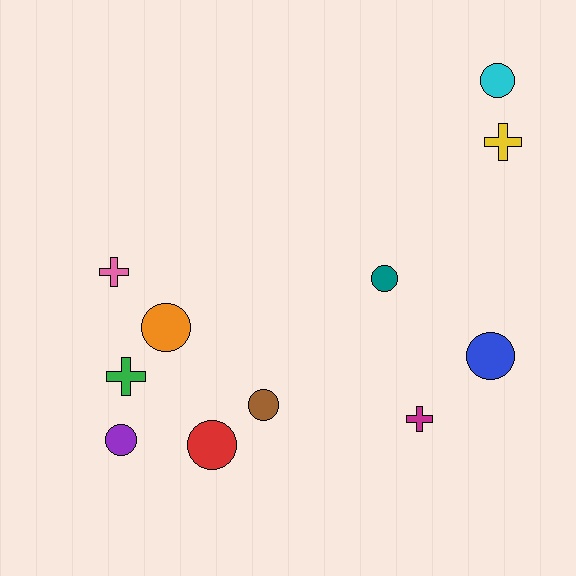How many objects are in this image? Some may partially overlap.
There are 11 objects.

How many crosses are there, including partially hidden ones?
There are 4 crosses.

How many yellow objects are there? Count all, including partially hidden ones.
There is 1 yellow object.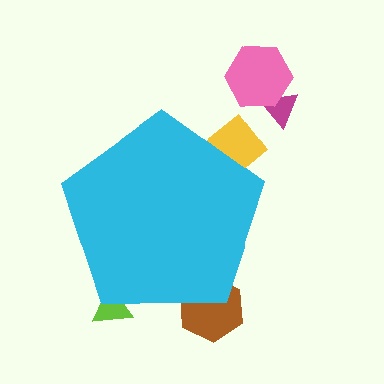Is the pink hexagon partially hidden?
No, the pink hexagon is fully visible.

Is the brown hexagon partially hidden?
Yes, the brown hexagon is partially hidden behind the cyan pentagon.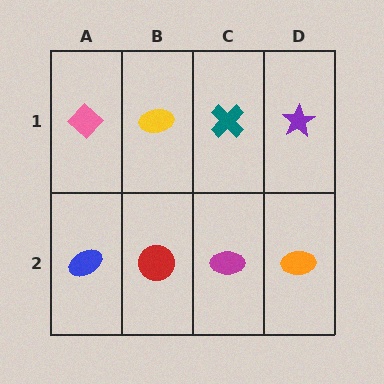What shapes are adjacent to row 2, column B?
A yellow ellipse (row 1, column B), a blue ellipse (row 2, column A), a magenta ellipse (row 2, column C).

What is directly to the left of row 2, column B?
A blue ellipse.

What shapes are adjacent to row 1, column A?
A blue ellipse (row 2, column A), a yellow ellipse (row 1, column B).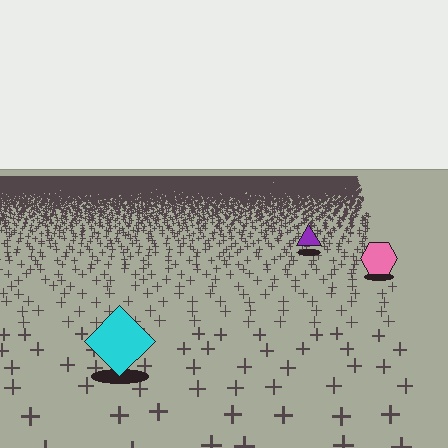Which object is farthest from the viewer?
The purple triangle is farthest from the viewer. It appears smaller and the ground texture around it is denser.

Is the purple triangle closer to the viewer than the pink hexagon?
No. The pink hexagon is closer — you can tell from the texture gradient: the ground texture is coarser near it.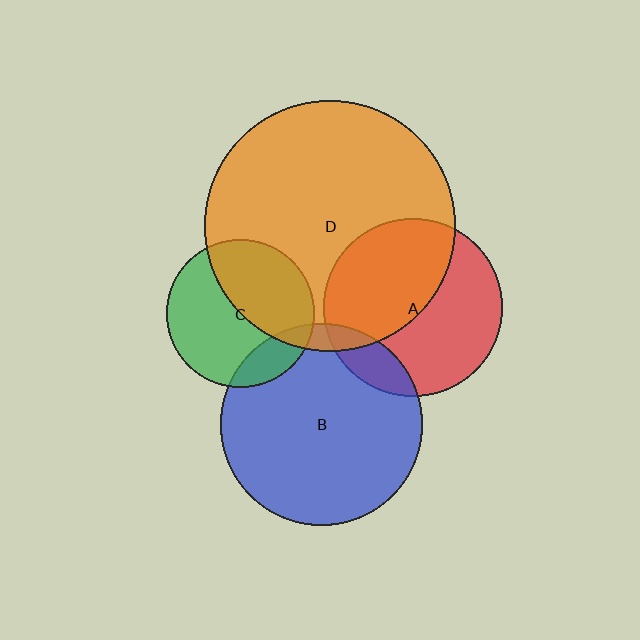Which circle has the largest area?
Circle D (orange).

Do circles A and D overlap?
Yes.